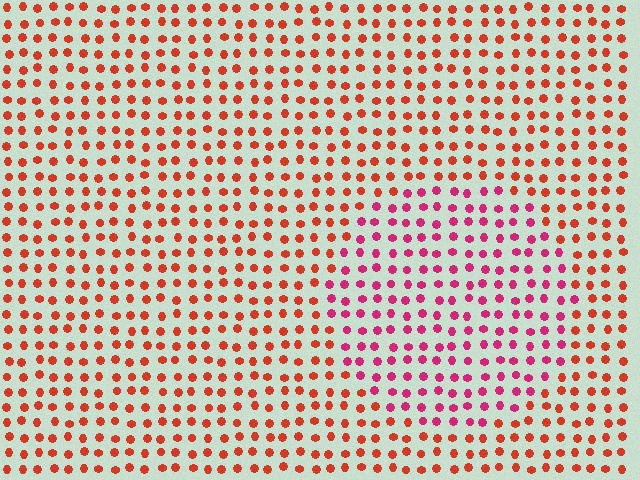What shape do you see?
I see a circle.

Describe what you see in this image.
The image is filled with small red elements in a uniform arrangement. A circle-shaped region is visible where the elements are tinted to a slightly different hue, forming a subtle color boundary.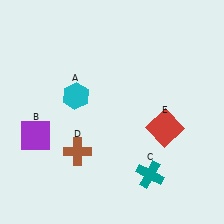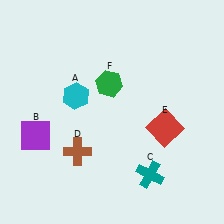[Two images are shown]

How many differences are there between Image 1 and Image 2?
There is 1 difference between the two images.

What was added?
A green hexagon (F) was added in Image 2.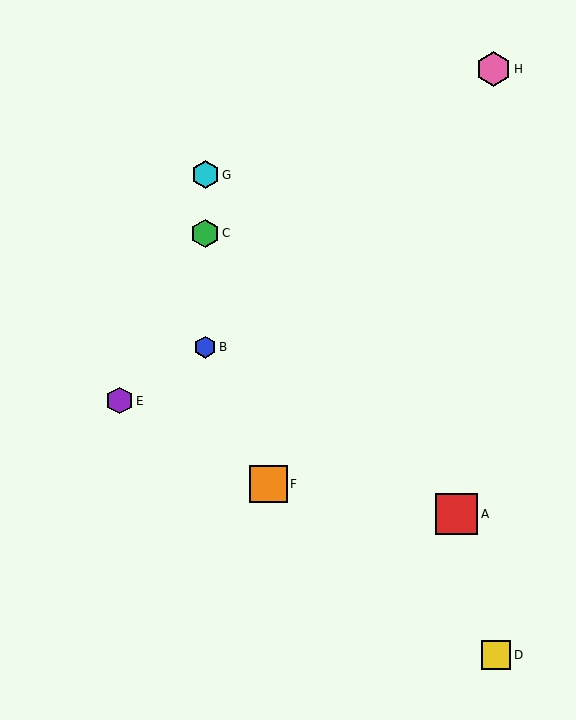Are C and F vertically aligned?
No, C is at x≈205 and F is at x≈269.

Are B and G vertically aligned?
Yes, both are at x≈205.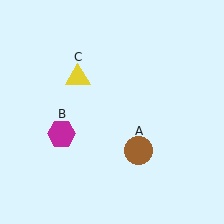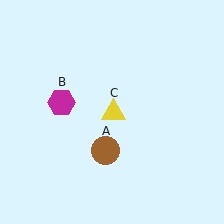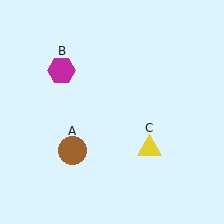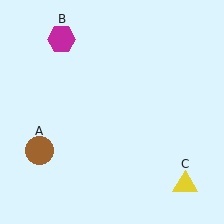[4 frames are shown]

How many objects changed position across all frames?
3 objects changed position: brown circle (object A), magenta hexagon (object B), yellow triangle (object C).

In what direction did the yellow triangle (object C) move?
The yellow triangle (object C) moved down and to the right.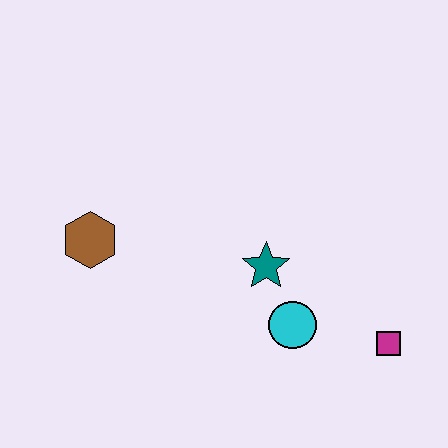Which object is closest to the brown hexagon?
The teal star is closest to the brown hexagon.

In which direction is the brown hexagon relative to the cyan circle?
The brown hexagon is to the left of the cyan circle.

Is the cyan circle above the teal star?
No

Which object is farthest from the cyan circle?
The brown hexagon is farthest from the cyan circle.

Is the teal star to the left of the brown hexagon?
No